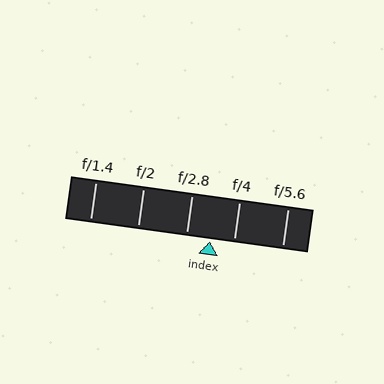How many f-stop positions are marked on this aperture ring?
There are 5 f-stop positions marked.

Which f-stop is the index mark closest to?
The index mark is closest to f/4.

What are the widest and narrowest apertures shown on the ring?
The widest aperture shown is f/1.4 and the narrowest is f/5.6.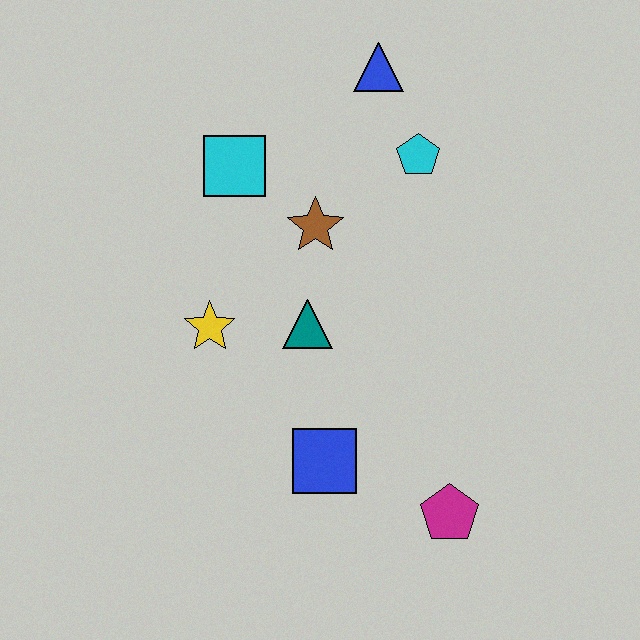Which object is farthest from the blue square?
The blue triangle is farthest from the blue square.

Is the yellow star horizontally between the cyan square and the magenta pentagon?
No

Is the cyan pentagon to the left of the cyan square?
No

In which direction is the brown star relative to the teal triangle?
The brown star is above the teal triangle.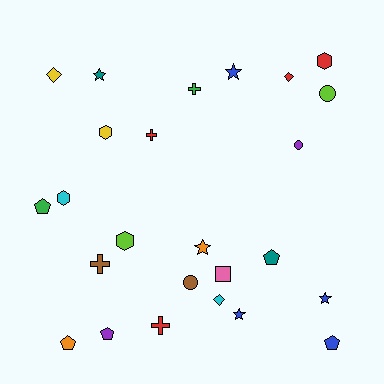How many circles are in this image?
There are 3 circles.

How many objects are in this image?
There are 25 objects.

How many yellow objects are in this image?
There are 2 yellow objects.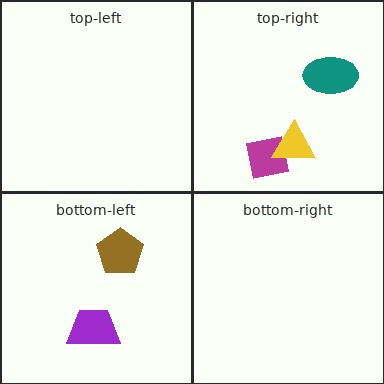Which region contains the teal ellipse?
The top-right region.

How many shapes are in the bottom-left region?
2.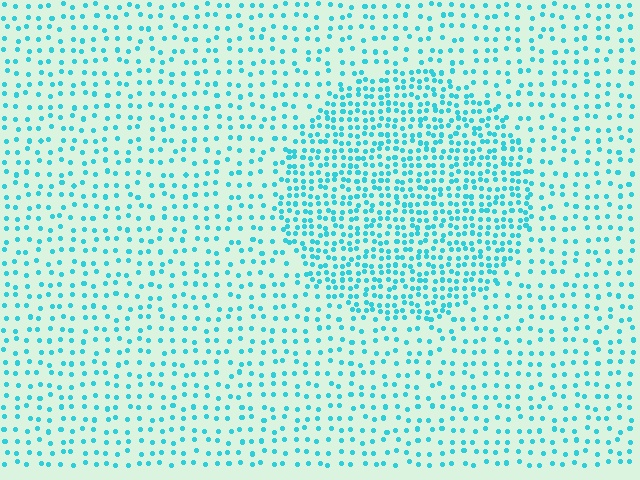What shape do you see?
I see a circle.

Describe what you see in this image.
The image contains small cyan elements arranged at two different densities. A circle-shaped region is visible where the elements are more densely packed than the surrounding area.